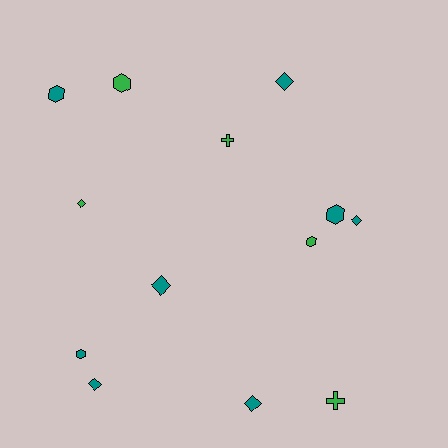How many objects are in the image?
There are 13 objects.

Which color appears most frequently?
Teal, with 8 objects.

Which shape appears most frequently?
Diamond, with 6 objects.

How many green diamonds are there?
There is 1 green diamond.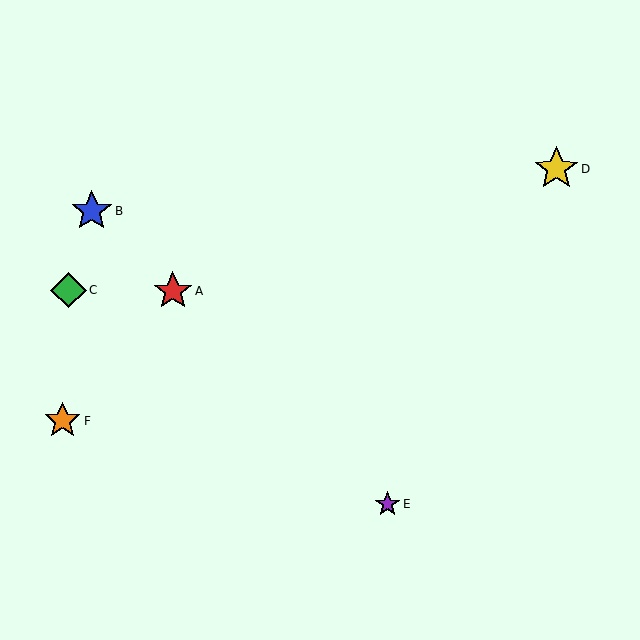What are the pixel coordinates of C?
Object C is at (68, 290).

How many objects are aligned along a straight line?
3 objects (A, B, E) are aligned along a straight line.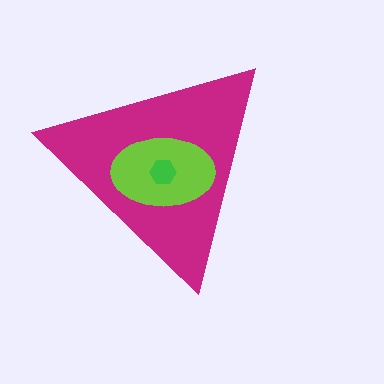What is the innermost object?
The green hexagon.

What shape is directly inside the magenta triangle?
The lime ellipse.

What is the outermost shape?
The magenta triangle.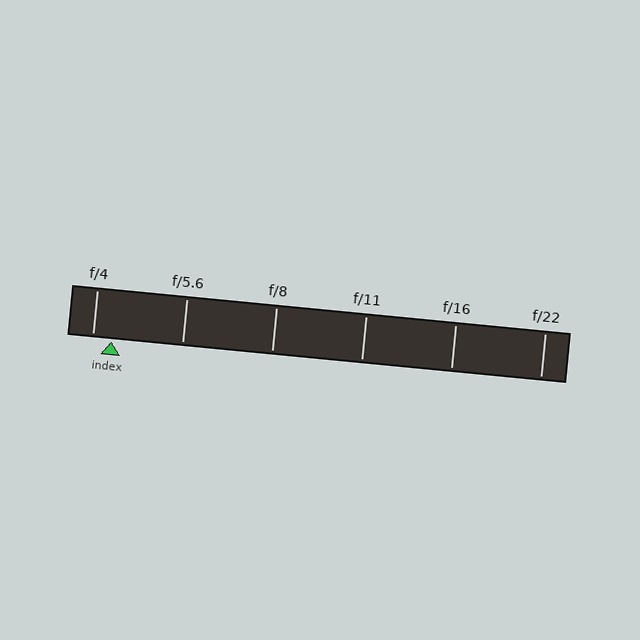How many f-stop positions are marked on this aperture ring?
There are 6 f-stop positions marked.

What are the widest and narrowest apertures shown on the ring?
The widest aperture shown is f/4 and the narrowest is f/22.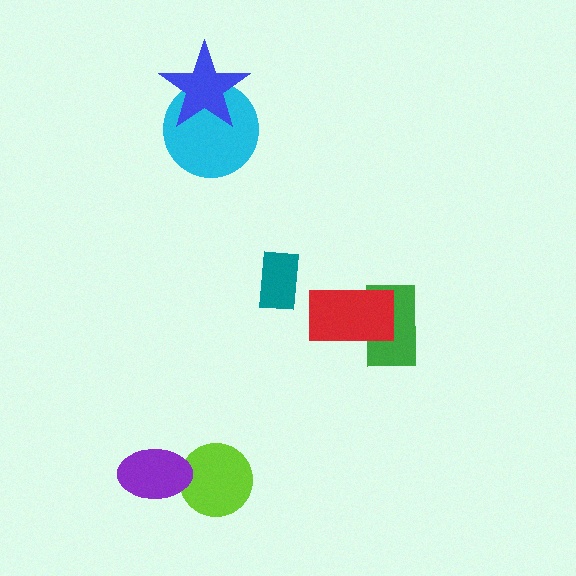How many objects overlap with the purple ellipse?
1 object overlaps with the purple ellipse.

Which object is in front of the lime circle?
The purple ellipse is in front of the lime circle.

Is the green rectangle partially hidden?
Yes, it is partially covered by another shape.